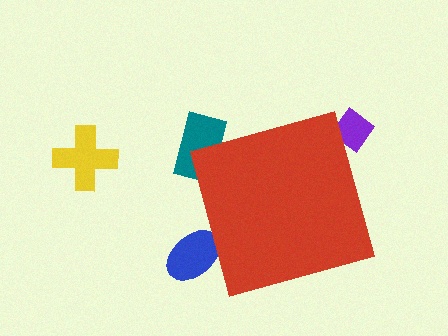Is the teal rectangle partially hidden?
Yes, the teal rectangle is partially hidden behind the red diamond.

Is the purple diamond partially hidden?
Yes, the purple diamond is partially hidden behind the red diamond.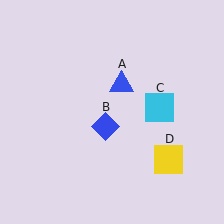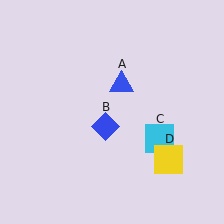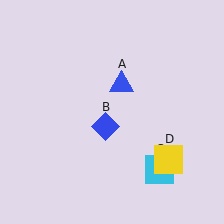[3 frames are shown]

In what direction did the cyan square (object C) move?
The cyan square (object C) moved down.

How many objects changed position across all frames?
1 object changed position: cyan square (object C).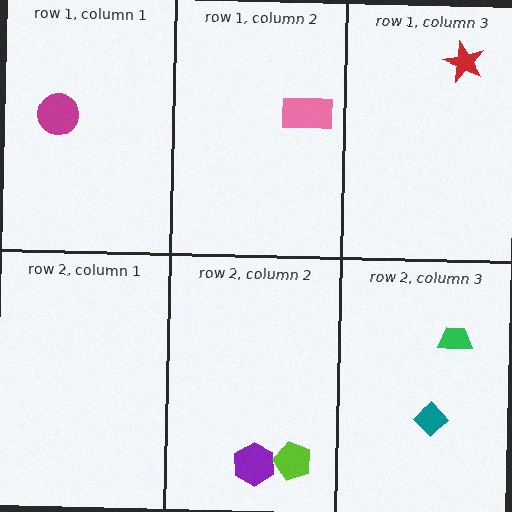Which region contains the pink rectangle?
The row 1, column 2 region.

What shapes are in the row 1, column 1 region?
The magenta circle.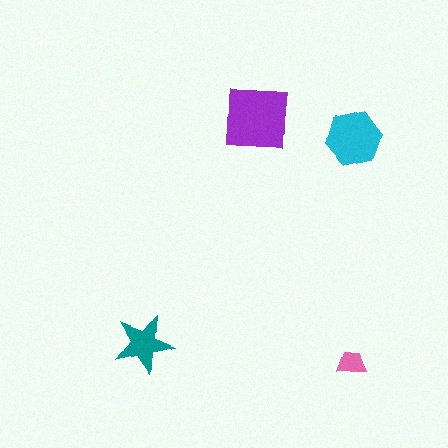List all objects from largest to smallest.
The purple square, the cyan hexagon, the teal star, the pink trapezoid.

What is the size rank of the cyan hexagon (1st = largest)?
2nd.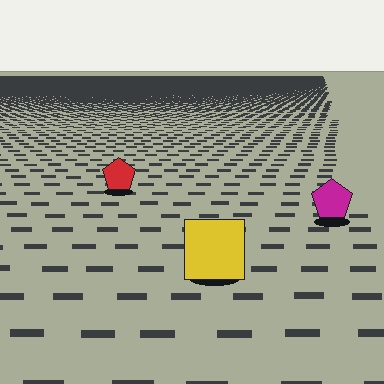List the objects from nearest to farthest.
From nearest to farthest: the yellow square, the magenta pentagon, the red pentagon.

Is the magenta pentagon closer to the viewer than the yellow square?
No. The yellow square is closer — you can tell from the texture gradient: the ground texture is coarser near it.